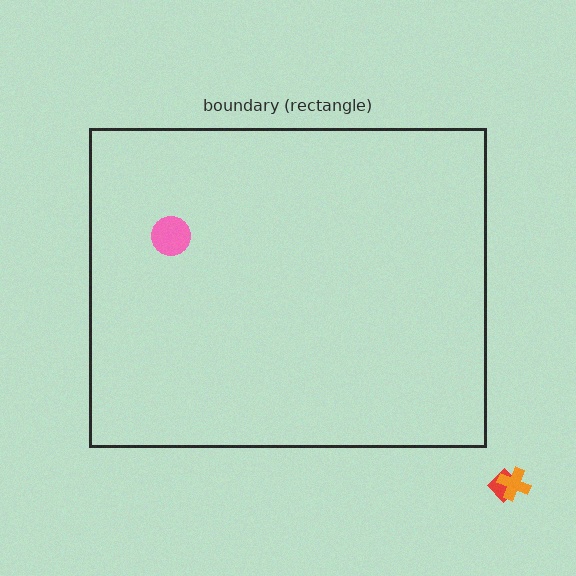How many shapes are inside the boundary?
1 inside, 2 outside.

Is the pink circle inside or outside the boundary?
Inside.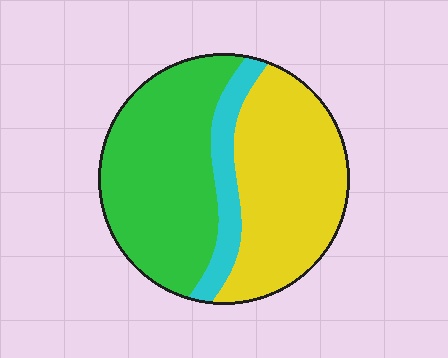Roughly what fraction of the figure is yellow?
Yellow takes up between a third and a half of the figure.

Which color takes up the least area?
Cyan, at roughly 10%.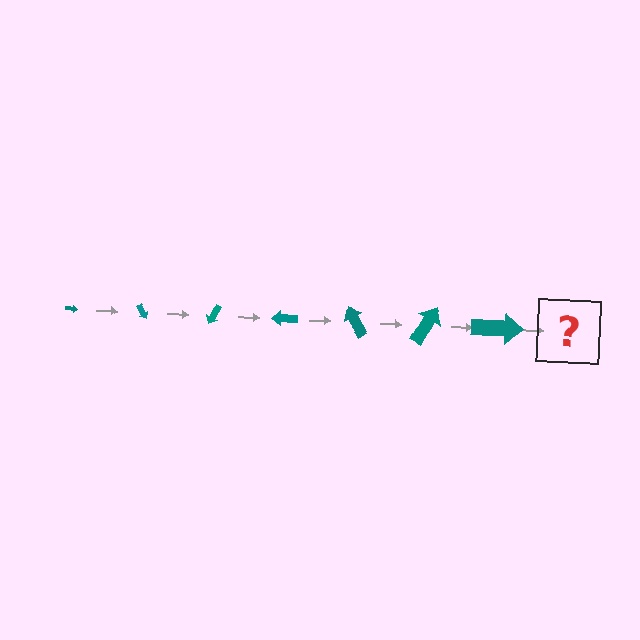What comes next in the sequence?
The next element should be an arrow, larger than the previous one and rotated 420 degrees from the start.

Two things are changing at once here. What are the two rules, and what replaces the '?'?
The two rules are that the arrow grows larger each step and it rotates 60 degrees each step. The '?' should be an arrow, larger than the previous one and rotated 420 degrees from the start.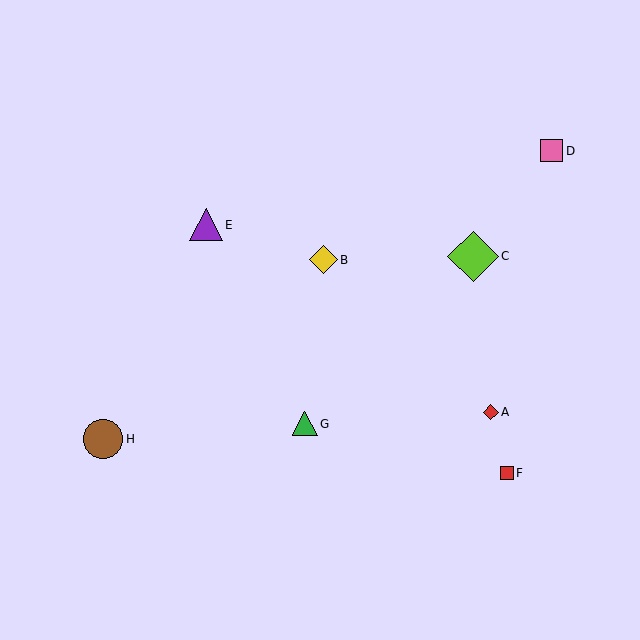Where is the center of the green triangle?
The center of the green triangle is at (305, 424).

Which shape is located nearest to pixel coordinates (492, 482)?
The red square (labeled F) at (507, 473) is nearest to that location.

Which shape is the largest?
The lime diamond (labeled C) is the largest.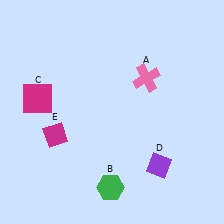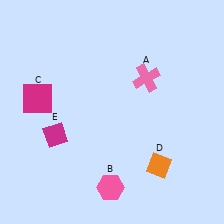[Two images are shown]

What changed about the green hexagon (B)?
In Image 1, B is green. In Image 2, it changed to pink.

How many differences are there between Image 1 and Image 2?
There are 2 differences between the two images.